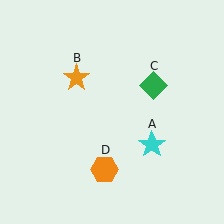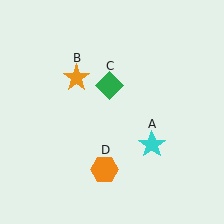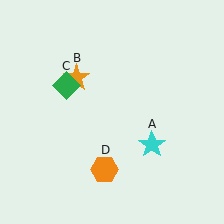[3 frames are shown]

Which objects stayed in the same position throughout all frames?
Cyan star (object A) and orange star (object B) and orange hexagon (object D) remained stationary.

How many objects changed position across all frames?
1 object changed position: green diamond (object C).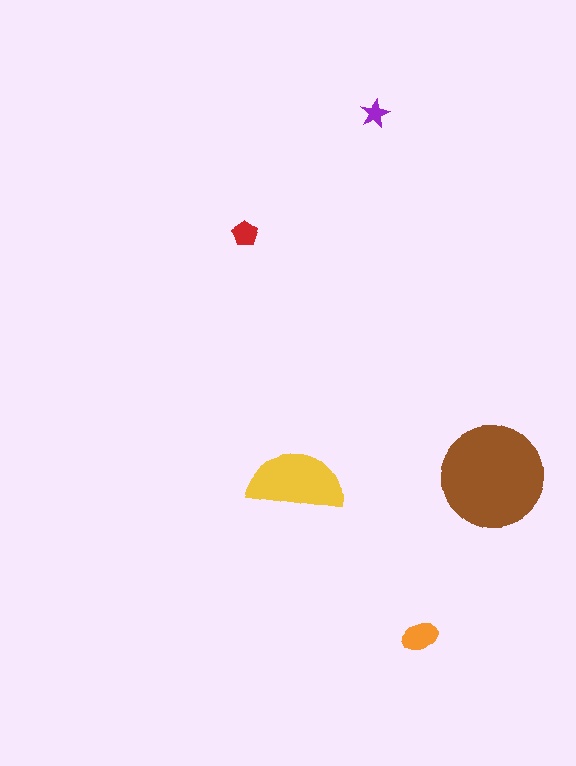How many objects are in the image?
There are 5 objects in the image.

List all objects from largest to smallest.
The brown circle, the yellow semicircle, the orange ellipse, the red pentagon, the purple star.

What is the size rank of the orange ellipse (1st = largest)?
3rd.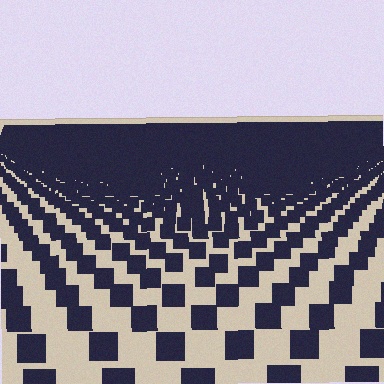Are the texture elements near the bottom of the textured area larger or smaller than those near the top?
Larger. Near the bottom, elements are closer to the viewer and appear at a bigger on-screen size.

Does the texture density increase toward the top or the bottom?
Density increases toward the top.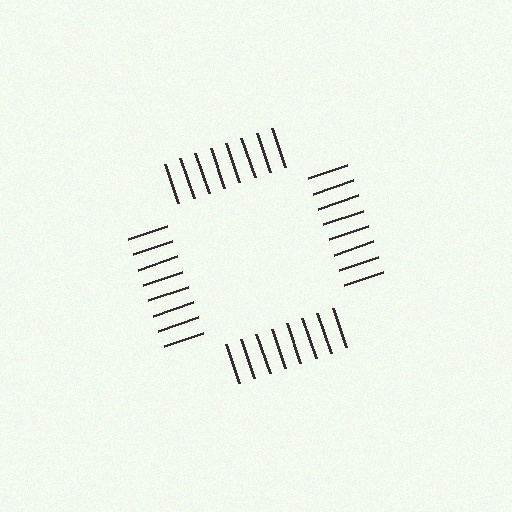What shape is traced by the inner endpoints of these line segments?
An illusory square — the line segments terminate on its edges but no continuous stroke is drawn.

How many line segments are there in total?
32 — 8 along each of the 4 edges.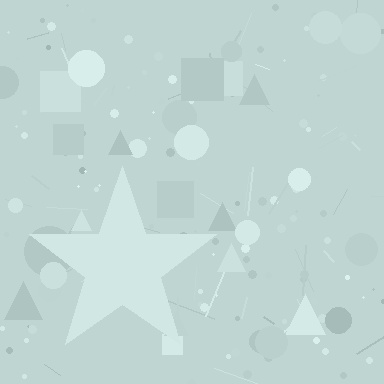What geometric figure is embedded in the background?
A star is embedded in the background.